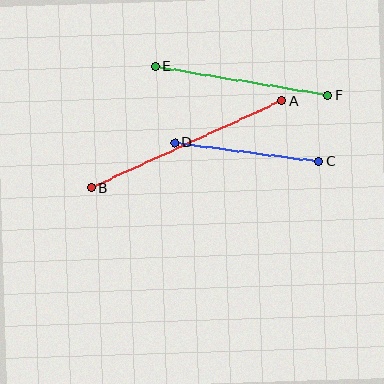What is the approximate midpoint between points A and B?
The midpoint is at approximately (187, 144) pixels.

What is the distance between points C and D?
The distance is approximately 145 pixels.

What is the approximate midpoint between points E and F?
The midpoint is at approximately (242, 81) pixels.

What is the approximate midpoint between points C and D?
The midpoint is at approximately (247, 152) pixels.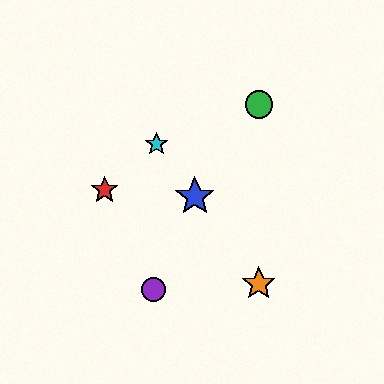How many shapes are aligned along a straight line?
4 shapes (the blue star, the yellow star, the orange star, the cyan star) are aligned along a straight line.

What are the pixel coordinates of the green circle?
The green circle is at (259, 105).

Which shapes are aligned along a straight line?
The blue star, the yellow star, the orange star, the cyan star are aligned along a straight line.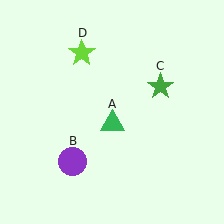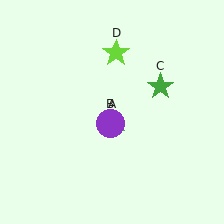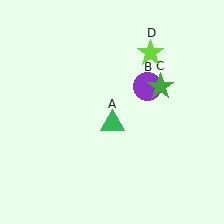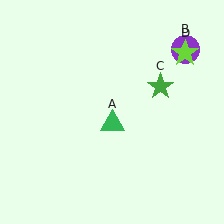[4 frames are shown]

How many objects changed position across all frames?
2 objects changed position: purple circle (object B), lime star (object D).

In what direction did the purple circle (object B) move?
The purple circle (object B) moved up and to the right.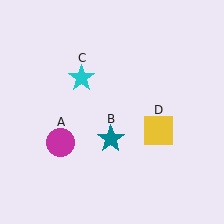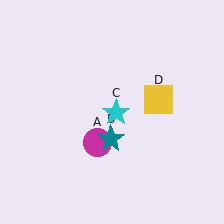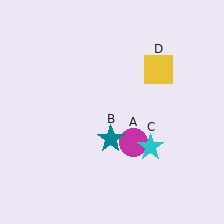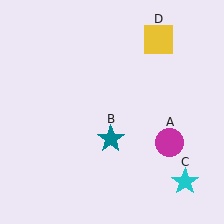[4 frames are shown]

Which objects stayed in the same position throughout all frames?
Teal star (object B) remained stationary.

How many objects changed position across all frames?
3 objects changed position: magenta circle (object A), cyan star (object C), yellow square (object D).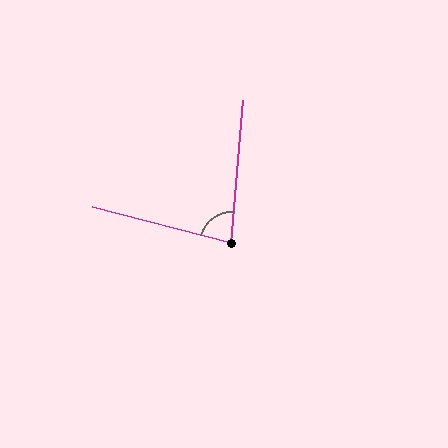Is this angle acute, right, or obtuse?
It is acute.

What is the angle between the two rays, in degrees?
Approximately 80 degrees.